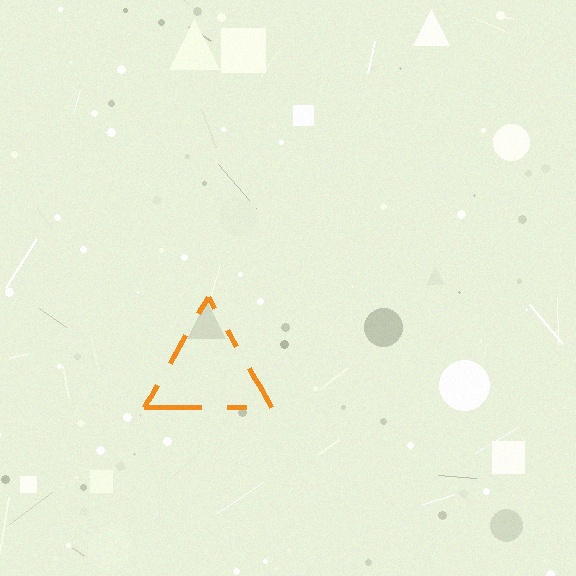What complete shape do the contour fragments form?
The contour fragments form a triangle.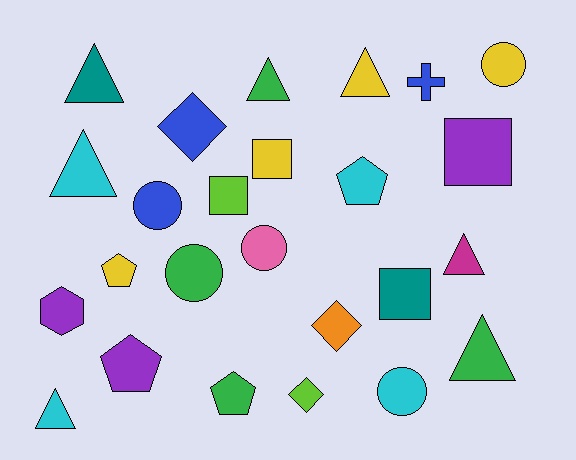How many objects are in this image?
There are 25 objects.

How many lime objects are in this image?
There are 2 lime objects.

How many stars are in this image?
There are no stars.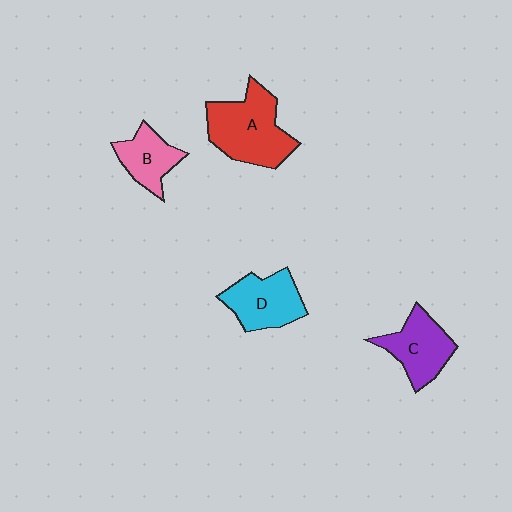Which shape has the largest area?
Shape A (red).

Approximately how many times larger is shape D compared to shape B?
Approximately 1.3 times.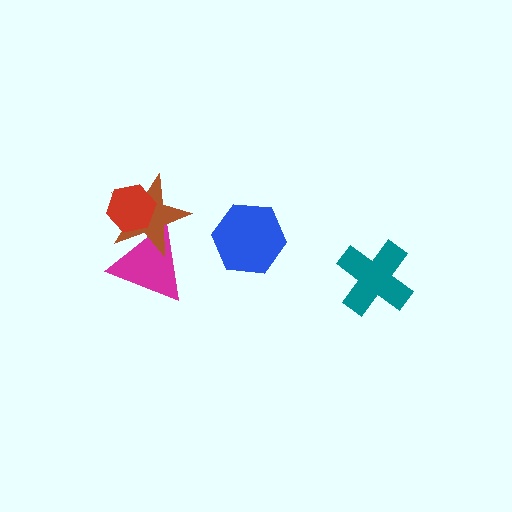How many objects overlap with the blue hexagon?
0 objects overlap with the blue hexagon.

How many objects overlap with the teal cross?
0 objects overlap with the teal cross.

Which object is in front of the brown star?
The red hexagon is in front of the brown star.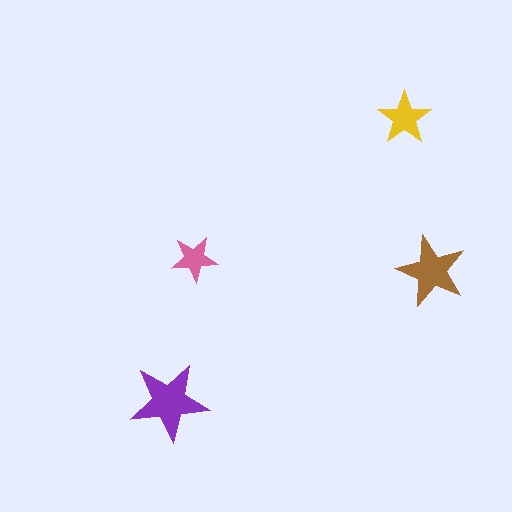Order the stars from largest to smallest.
the purple one, the brown one, the yellow one, the pink one.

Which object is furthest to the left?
The purple star is leftmost.